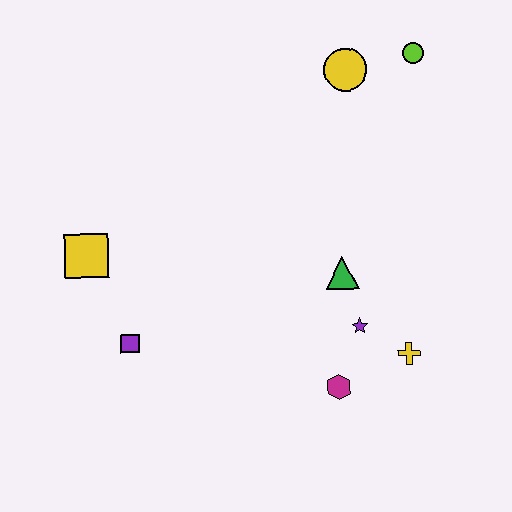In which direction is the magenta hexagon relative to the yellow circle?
The magenta hexagon is below the yellow circle.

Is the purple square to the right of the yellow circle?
No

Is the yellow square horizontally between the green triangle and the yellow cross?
No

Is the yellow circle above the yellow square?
Yes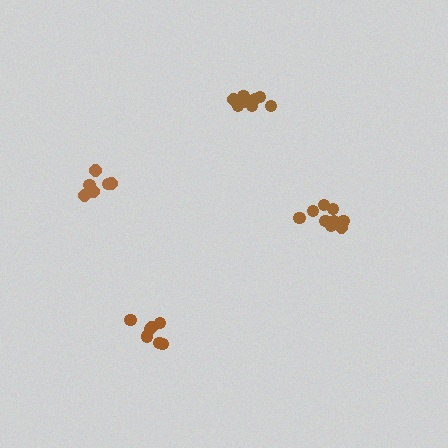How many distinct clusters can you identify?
There are 4 distinct clusters.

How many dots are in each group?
Group 1: 7 dots, Group 2: 9 dots, Group 3: 6 dots, Group 4: 9 dots (31 total).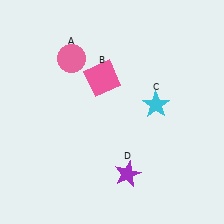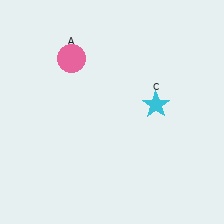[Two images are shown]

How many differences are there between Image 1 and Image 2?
There are 2 differences between the two images.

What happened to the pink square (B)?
The pink square (B) was removed in Image 2. It was in the top-left area of Image 1.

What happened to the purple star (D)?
The purple star (D) was removed in Image 2. It was in the bottom-right area of Image 1.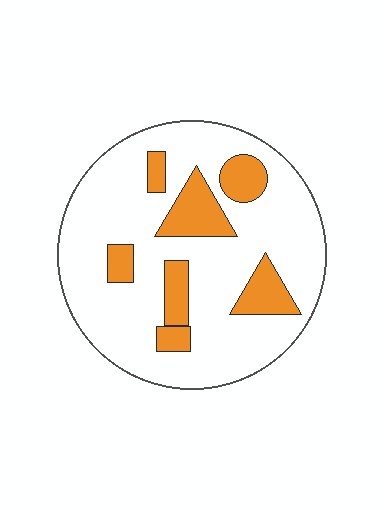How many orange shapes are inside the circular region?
7.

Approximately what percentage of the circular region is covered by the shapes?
Approximately 20%.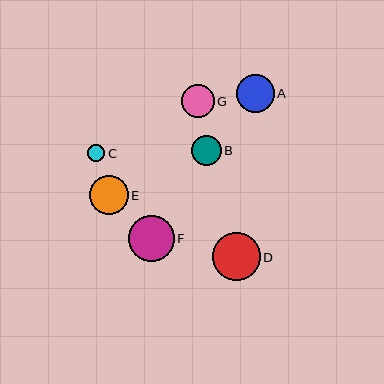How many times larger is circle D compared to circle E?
Circle D is approximately 1.2 times the size of circle E.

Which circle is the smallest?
Circle C is the smallest with a size of approximately 17 pixels.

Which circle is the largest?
Circle D is the largest with a size of approximately 48 pixels.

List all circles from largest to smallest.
From largest to smallest: D, F, E, A, G, B, C.